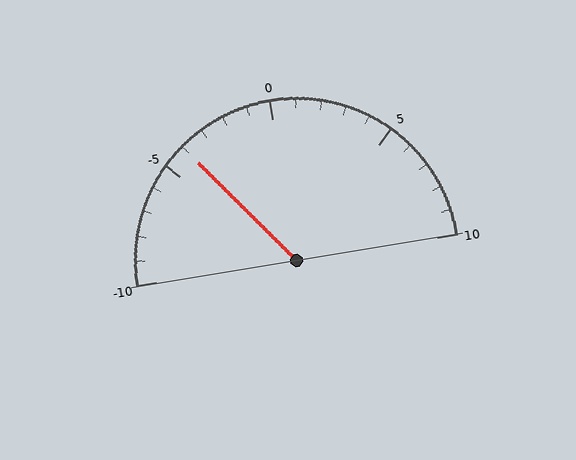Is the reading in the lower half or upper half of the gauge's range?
The reading is in the lower half of the range (-10 to 10).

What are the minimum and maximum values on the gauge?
The gauge ranges from -10 to 10.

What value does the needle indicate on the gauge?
The needle indicates approximately -4.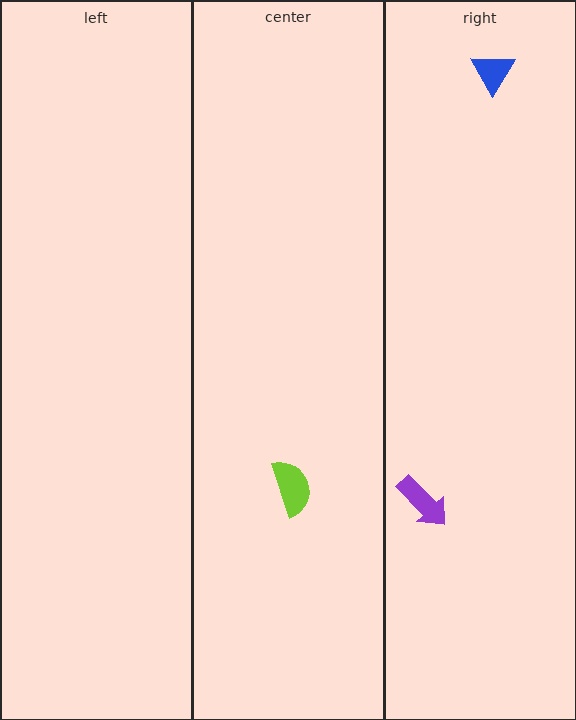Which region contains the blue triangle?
The right region.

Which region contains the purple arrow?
The right region.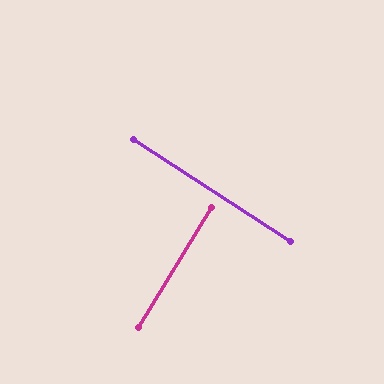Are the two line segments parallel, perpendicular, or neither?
Perpendicular — they meet at approximately 88°.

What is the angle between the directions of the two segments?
Approximately 88 degrees.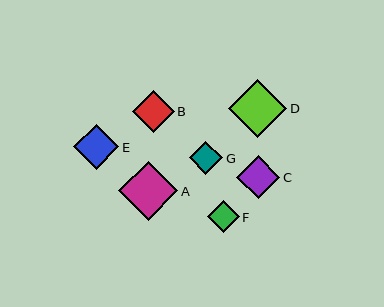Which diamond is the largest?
Diamond A is the largest with a size of approximately 59 pixels.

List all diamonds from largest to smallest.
From largest to smallest: A, D, E, C, B, G, F.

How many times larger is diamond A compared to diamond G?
Diamond A is approximately 1.8 times the size of diamond G.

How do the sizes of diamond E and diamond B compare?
Diamond E and diamond B are approximately the same size.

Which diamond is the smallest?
Diamond F is the smallest with a size of approximately 32 pixels.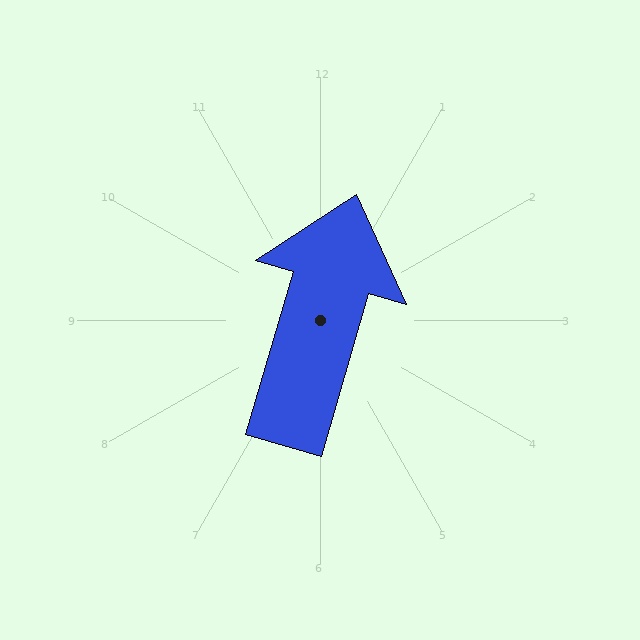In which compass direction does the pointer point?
North.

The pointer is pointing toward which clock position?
Roughly 1 o'clock.